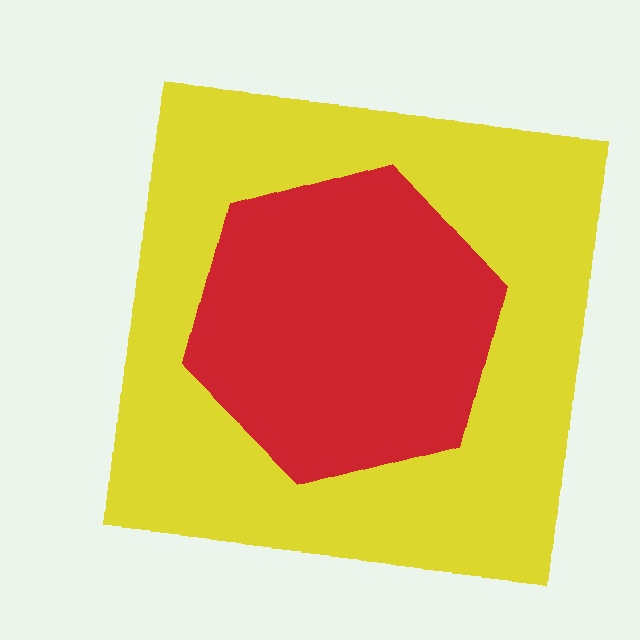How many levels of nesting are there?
2.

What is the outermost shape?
The yellow square.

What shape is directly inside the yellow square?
The red hexagon.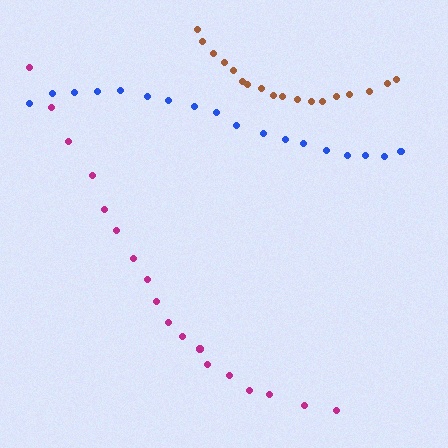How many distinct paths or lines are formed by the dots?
There are 3 distinct paths.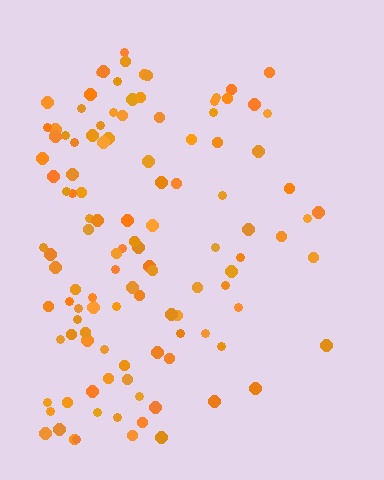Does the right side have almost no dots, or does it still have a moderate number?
Still a moderate number, just noticeably fewer than the left.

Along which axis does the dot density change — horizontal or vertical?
Horizontal.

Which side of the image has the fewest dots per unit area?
The right.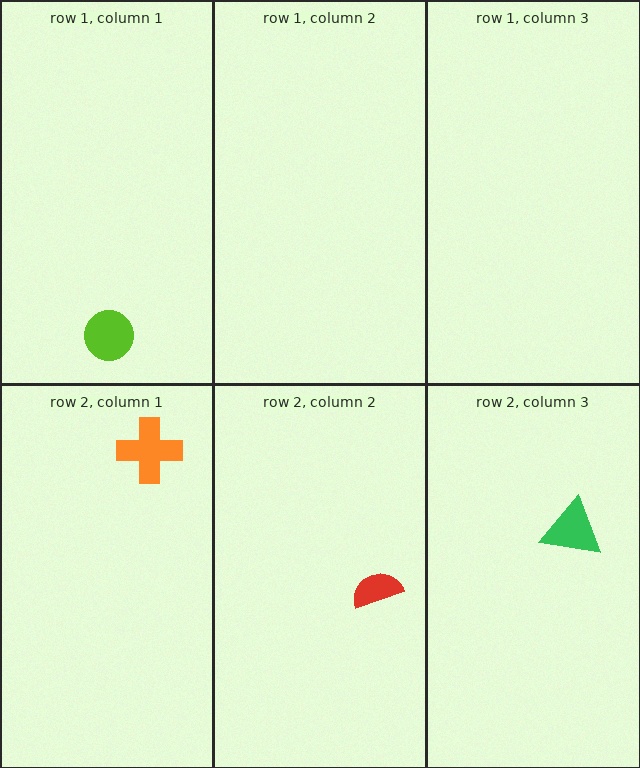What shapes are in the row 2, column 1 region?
The orange cross.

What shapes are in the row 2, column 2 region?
The red semicircle.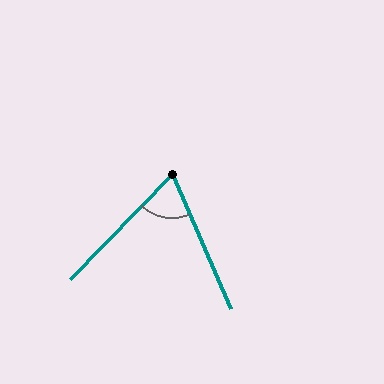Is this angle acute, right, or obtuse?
It is acute.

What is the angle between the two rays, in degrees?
Approximately 68 degrees.